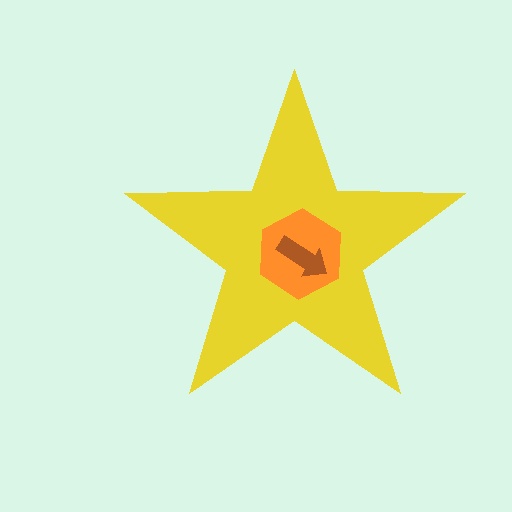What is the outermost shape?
The yellow star.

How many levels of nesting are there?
3.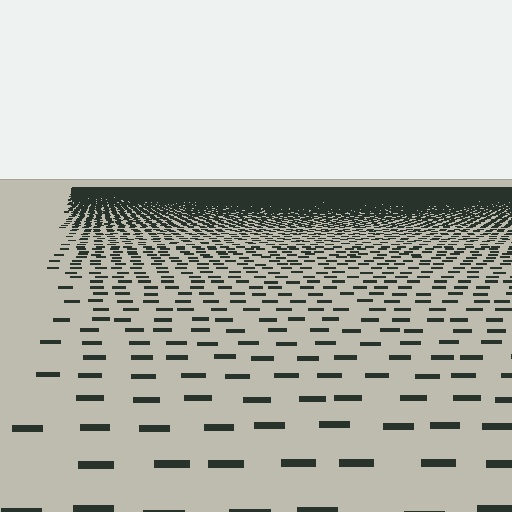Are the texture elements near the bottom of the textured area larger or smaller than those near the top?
Larger. Near the bottom, elements are closer to the viewer and appear at a bigger on-screen size.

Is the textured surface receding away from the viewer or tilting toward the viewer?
The surface is receding away from the viewer. Texture elements get smaller and denser toward the top.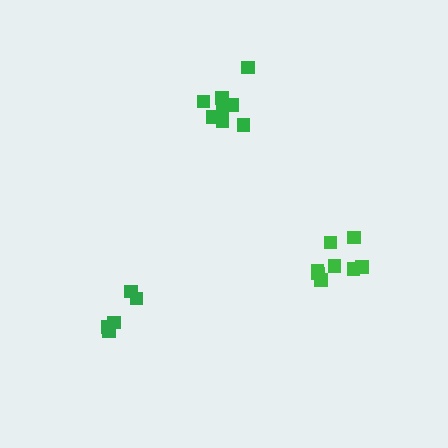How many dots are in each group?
Group 1: 8 dots, Group 2: 8 dots, Group 3: 5 dots (21 total).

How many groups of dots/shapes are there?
There are 3 groups.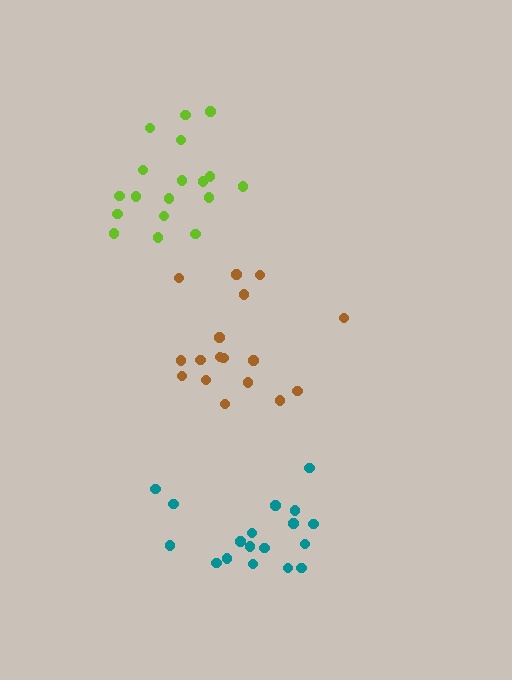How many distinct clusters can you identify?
There are 3 distinct clusters.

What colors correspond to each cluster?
The clusters are colored: brown, lime, teal.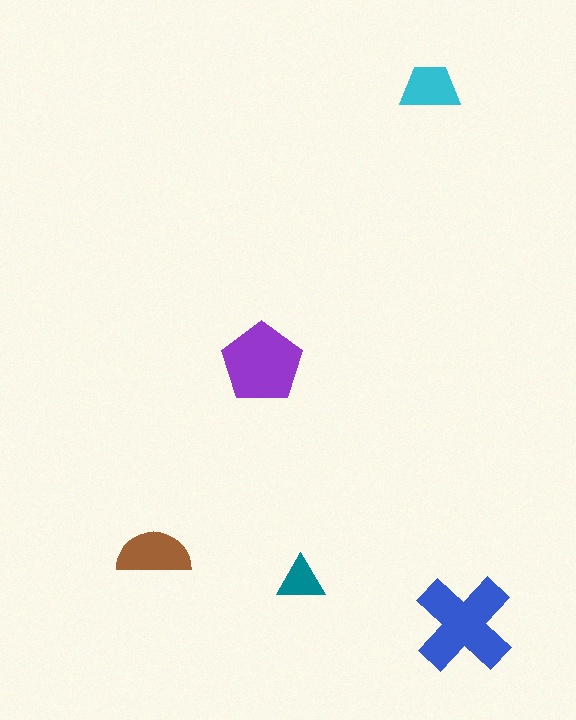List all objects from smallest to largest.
The teal triangle, the cyan trapezoid, the brown semicircle, the purple pentagon, the blue cross.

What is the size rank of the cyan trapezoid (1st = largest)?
4th.